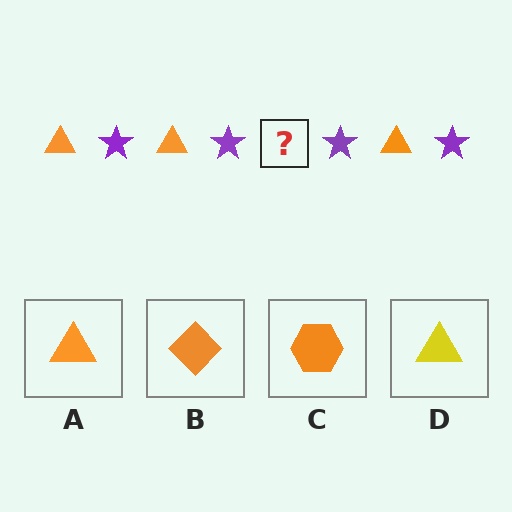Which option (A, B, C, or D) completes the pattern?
A.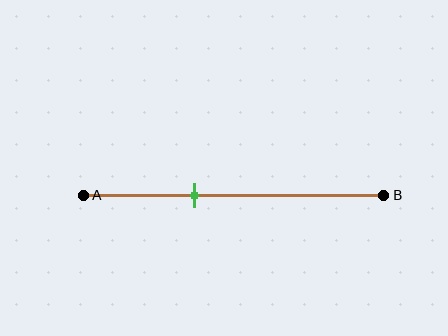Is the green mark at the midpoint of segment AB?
No, the mark is at about 35% from A, not at the 50% midpoint.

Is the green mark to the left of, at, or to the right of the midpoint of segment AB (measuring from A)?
The green mark is to the left of the midpoint of segment AB.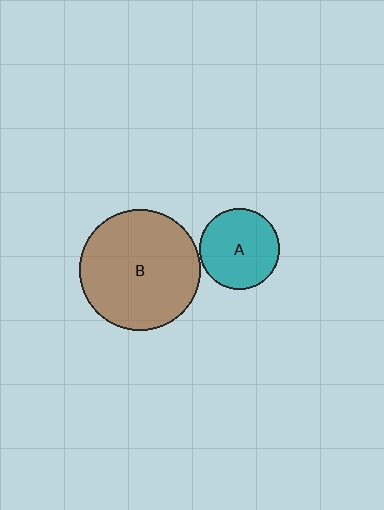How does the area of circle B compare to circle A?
Approximately 2.3 times.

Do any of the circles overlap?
No, none of the circles overlap.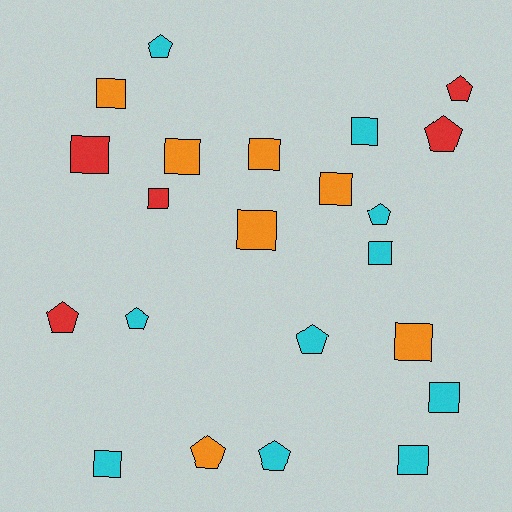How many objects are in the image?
There are 22 objects.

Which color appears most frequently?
Cyan, with 10 objects.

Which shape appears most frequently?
Square, with 13 objects.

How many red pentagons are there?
There are 3 red pentagons.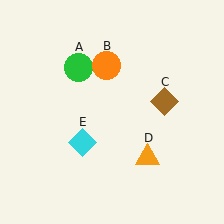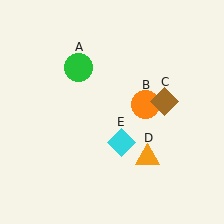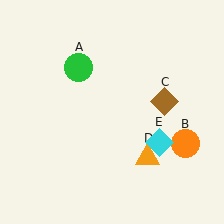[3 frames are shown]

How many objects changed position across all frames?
2 objects changed position: orange circle (object B), cyan diamond (object E).